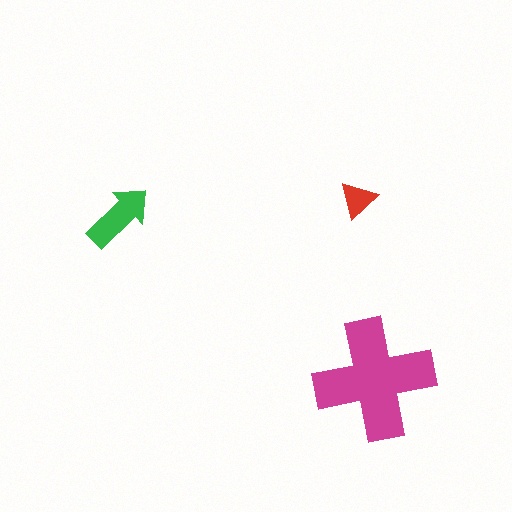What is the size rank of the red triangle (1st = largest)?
3rd.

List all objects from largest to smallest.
The magenta cross, the green arrow, the red triangle.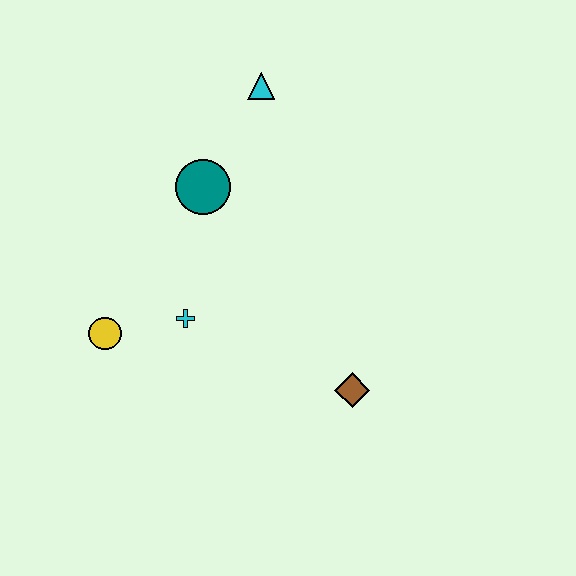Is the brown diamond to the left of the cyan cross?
No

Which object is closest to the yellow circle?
The cyan cross is closest to the yellow circle.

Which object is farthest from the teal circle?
The brown diamond is farthest from the teal circle.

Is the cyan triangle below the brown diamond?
No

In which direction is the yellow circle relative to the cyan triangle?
The yellow circle is below the cyan triangle.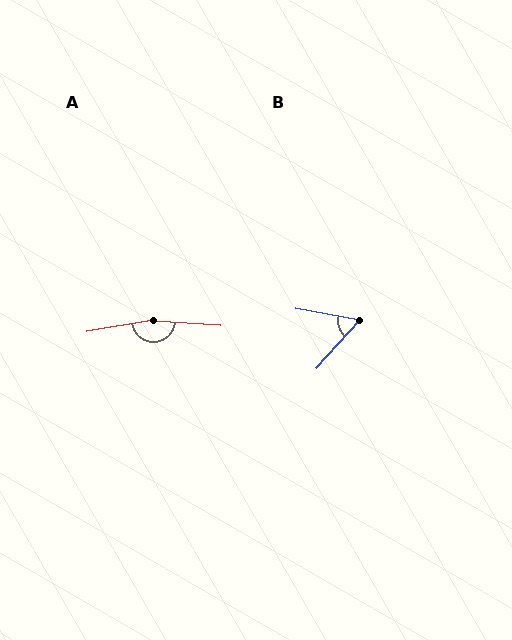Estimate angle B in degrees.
Approximately 58 degrees.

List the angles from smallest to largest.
B (58°), A (166°).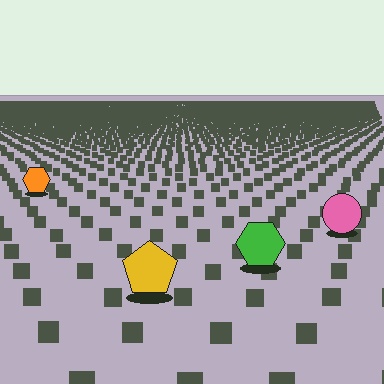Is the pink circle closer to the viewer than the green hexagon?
No. The green hexagon is closer — you can tell from the texture gradient: the ground texture is coarser near it.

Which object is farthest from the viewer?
The orange hexagon is farthest from the viewer. It appears smaller and the ground texture around it is denser.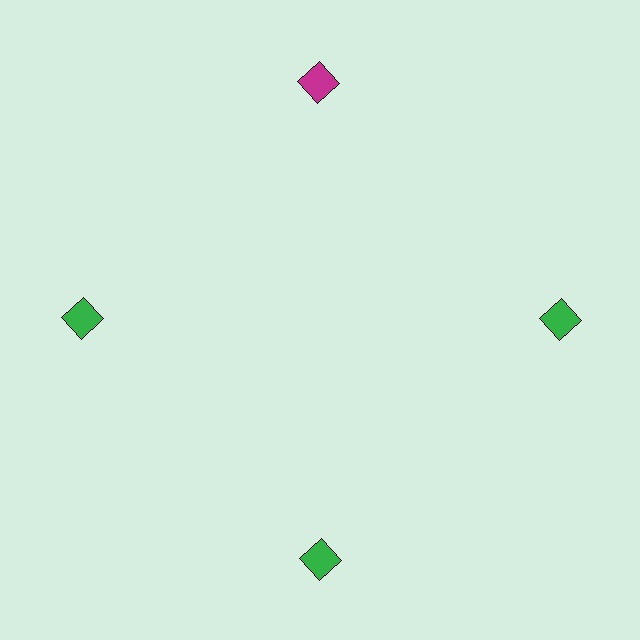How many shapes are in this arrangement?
There are 4 shapes arranged in a ring pattern.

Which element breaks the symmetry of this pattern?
The magenta diamond at roughly the 12 o'clock position breaks the symmetry. All other shapes are green diamonds.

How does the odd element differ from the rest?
It has a different color: magenta instead of green.